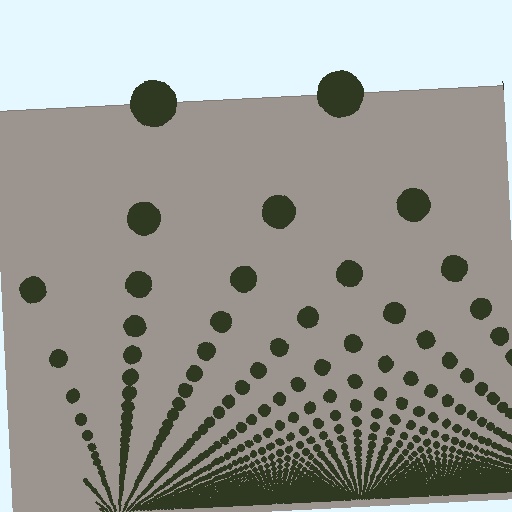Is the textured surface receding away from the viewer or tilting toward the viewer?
The surface appears to tilt toward the viewer. Texture elements get larger and sparser toward the top.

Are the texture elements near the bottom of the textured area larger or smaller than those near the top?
Smaller. The gradient is inverted — elements near the bottom are smaller and denser.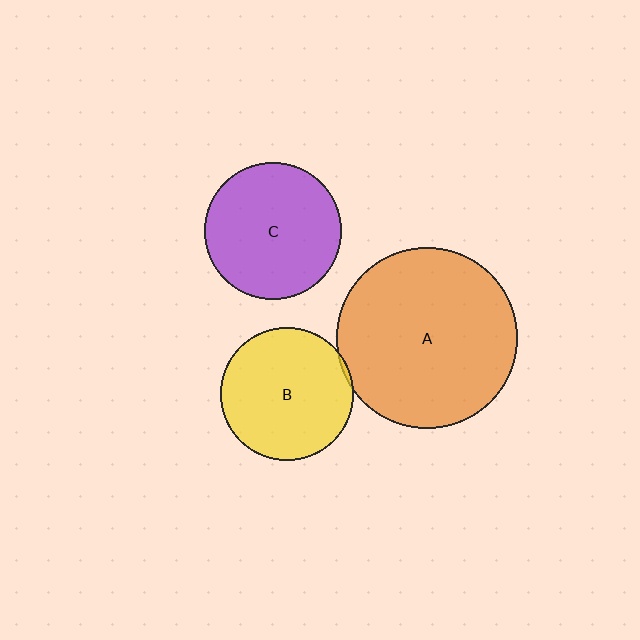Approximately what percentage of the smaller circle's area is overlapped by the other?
Approximately 5%.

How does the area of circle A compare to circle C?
Approximately 1.7 times.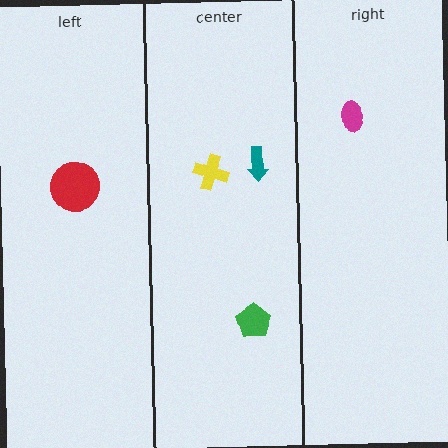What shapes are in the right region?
The magenta ellipse.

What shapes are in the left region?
The red circle.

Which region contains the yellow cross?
The center region.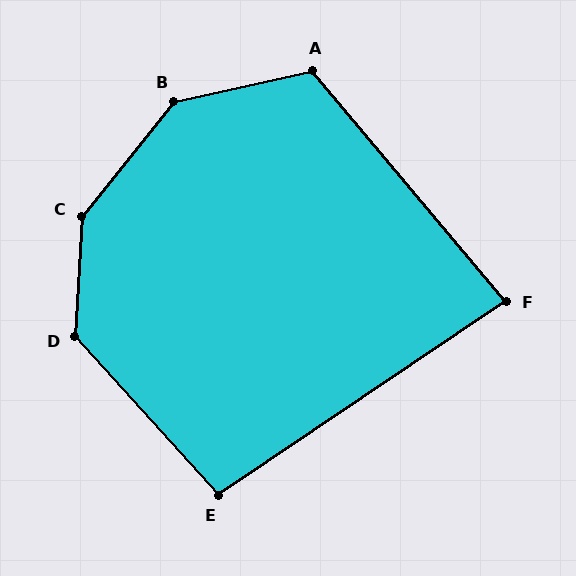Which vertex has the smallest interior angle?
F, at approximately 84 degrees.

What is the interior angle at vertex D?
Approximately 135 degrees (obtuse).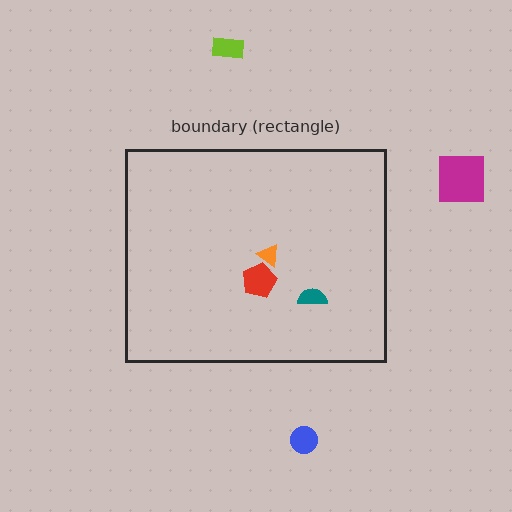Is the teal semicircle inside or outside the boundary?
Inside.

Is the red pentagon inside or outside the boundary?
Inside.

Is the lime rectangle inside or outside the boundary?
Outside.